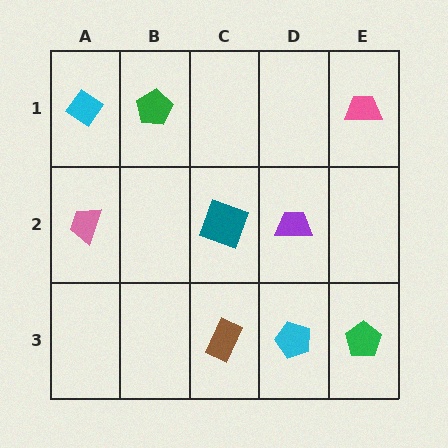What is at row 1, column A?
A cyan diamond.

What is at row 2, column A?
A pink trapezoid.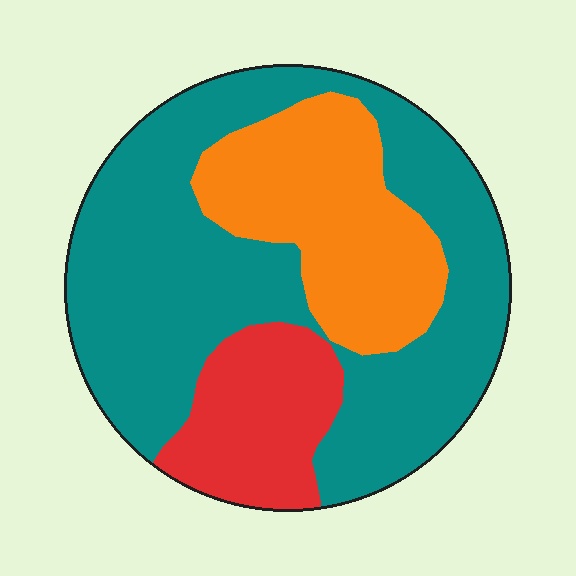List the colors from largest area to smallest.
From largest to smallest: teal, orange, red.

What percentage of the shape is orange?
Orange takes up about one quarter (1/4) of the shape.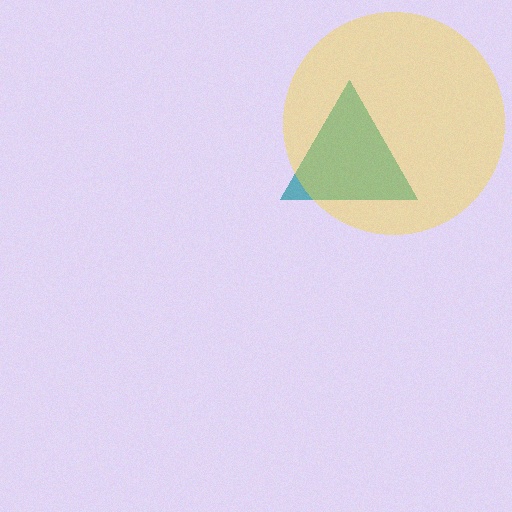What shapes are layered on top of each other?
The layered shapes are: a teal triangle, a yellow circle.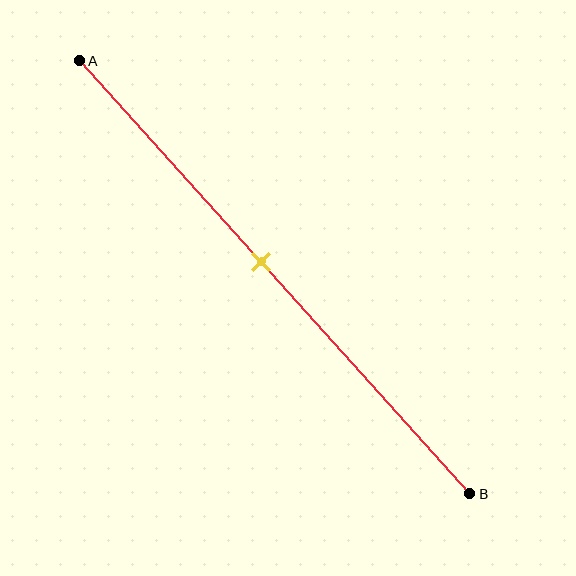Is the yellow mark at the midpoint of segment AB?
No, the mark is at about 45% from A, not at the 50% midpoint.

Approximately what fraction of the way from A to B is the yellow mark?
The yellow mark is approximately 45% of the way from A to B.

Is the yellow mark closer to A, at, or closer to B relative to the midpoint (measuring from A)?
The yellow mark is closer to point A than the midpoint of segment AB.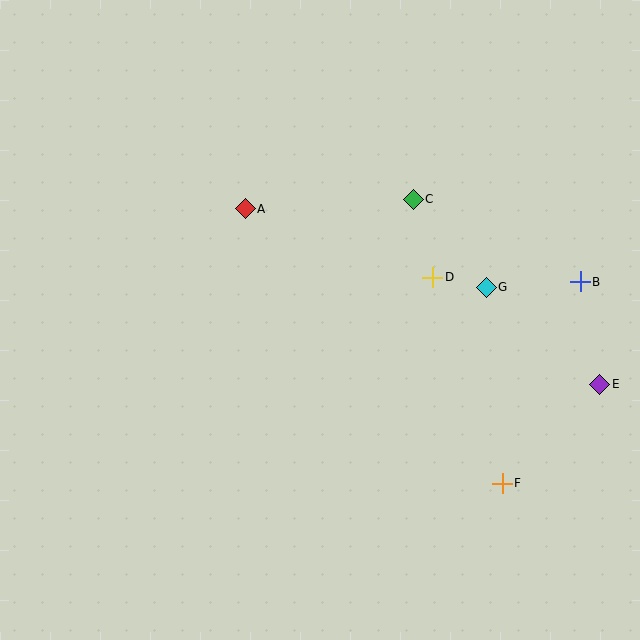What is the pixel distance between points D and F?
The distance between D and F is 217 pixels.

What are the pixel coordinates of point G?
Point G is at (486, 287).